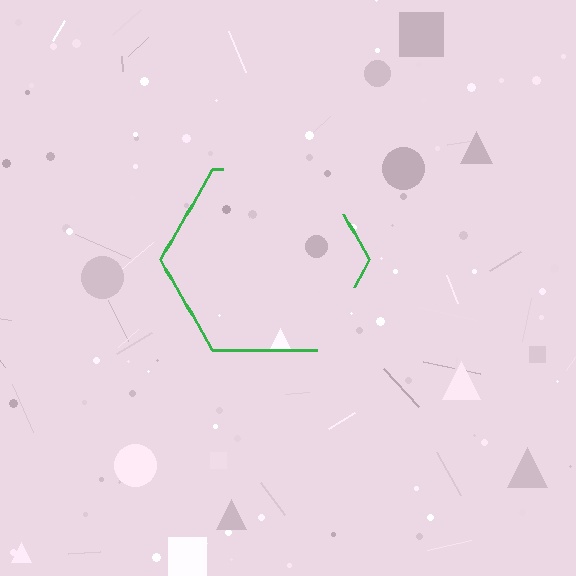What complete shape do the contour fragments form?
The contour fragments form a hexagon.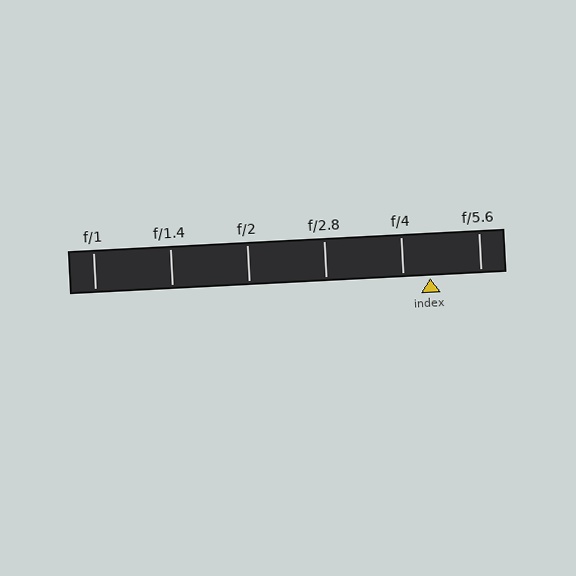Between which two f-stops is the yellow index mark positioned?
The index mark is between f/4 and f/5.6.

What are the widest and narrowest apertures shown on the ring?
The widest aperture shown is f/1 and the narrowest is f/5.6.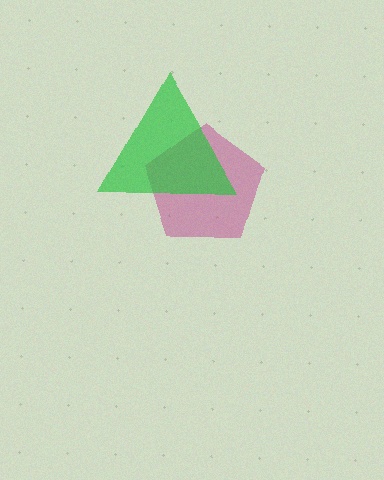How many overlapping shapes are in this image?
There are 2 overlapping shapes in the image.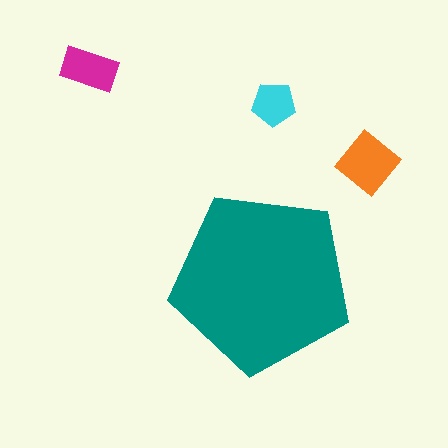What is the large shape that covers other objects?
A teal pentagon.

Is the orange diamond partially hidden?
No, the orange diamond is fully visible.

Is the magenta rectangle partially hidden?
No, the magenta rectangle is fully visible.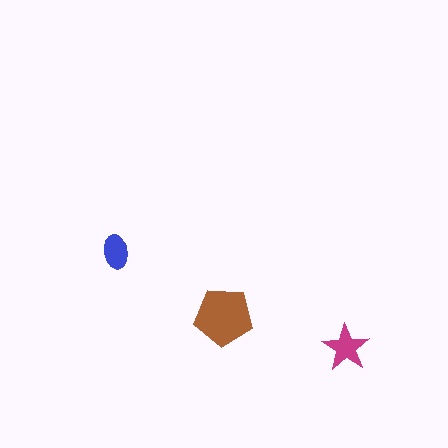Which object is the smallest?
The blue ellipse.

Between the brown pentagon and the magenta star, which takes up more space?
The brown pentagon.